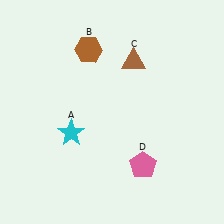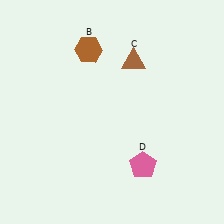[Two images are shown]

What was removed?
The cyan star (A) was removed in Image 2.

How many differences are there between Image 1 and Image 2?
There is 1 difference between the two images.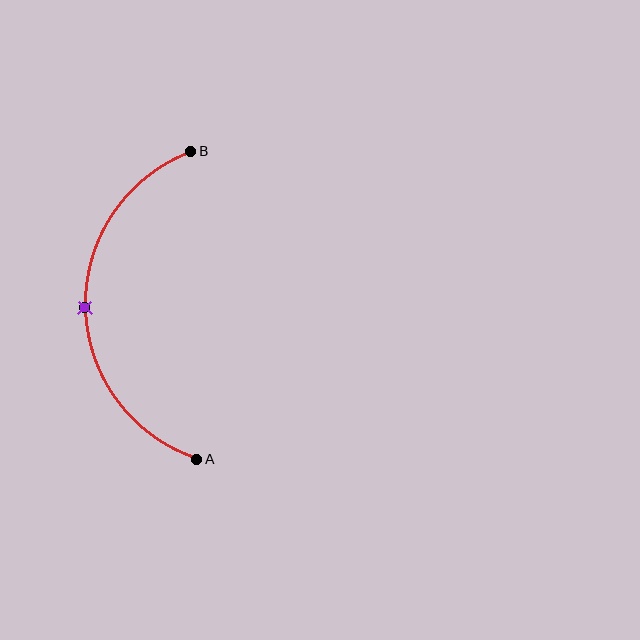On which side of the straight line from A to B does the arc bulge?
The arc bulges to the left of the straight line connecting A and B.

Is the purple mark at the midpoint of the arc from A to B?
Yes. The purple mark lies on the arc at equal arc-length from both A and B — it is the arc midpoint.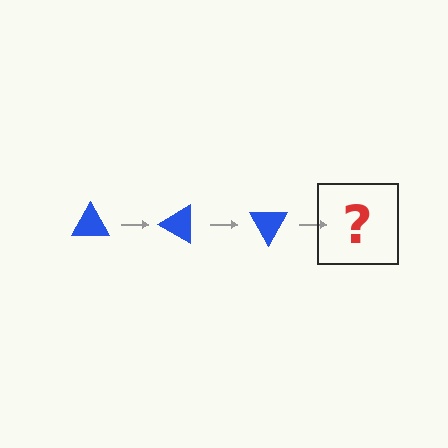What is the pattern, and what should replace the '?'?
The pattern is that the triangle rotates 30 degrees each step. The '?' should be a blue triangle rotated 90 degrees.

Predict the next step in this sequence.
The next step is a blue triangle rotated 90 degrees.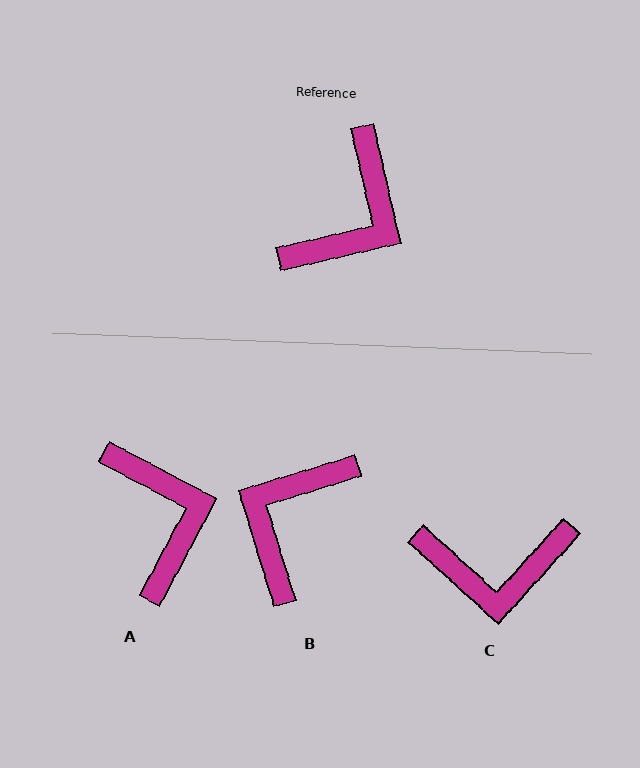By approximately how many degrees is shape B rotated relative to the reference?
Approximately 176 degrees clockwise.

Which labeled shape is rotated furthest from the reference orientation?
B, about 176 degrees away.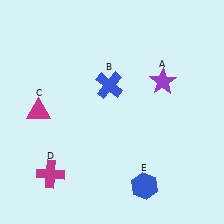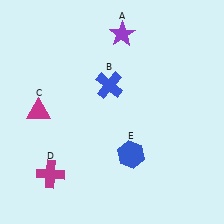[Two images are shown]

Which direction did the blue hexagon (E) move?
The blue hexagon (E) moved up.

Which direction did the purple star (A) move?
The purple star (A) moved up.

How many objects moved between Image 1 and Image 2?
2 objects moved between the two images.